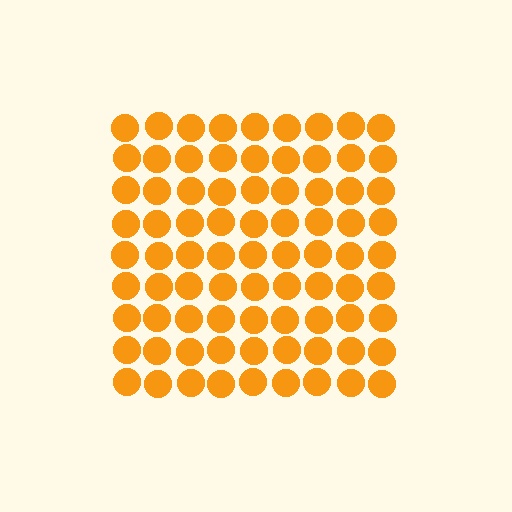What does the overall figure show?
The overall figure shows a square.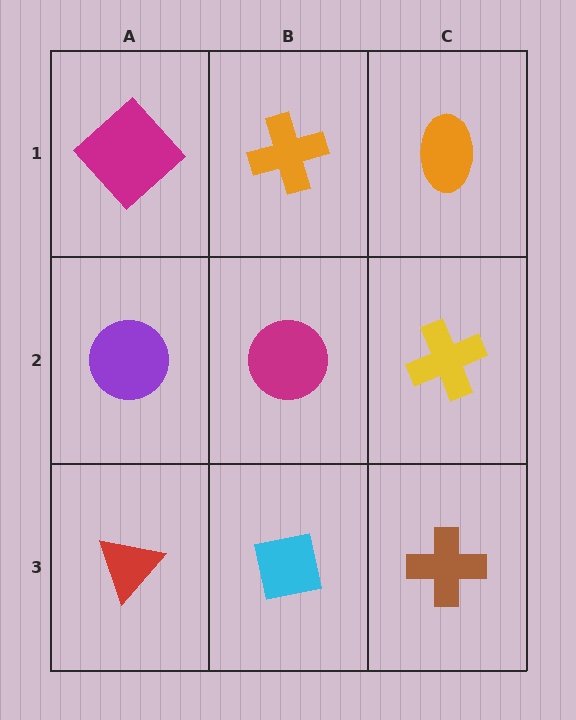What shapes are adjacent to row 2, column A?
A magenta diamond (row 1, column A), a red triangle (row 3, column A), a magenta circle (row 2, column B).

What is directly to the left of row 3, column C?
A cyan square.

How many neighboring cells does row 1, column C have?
2.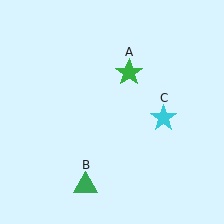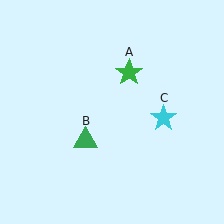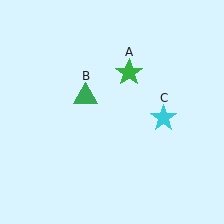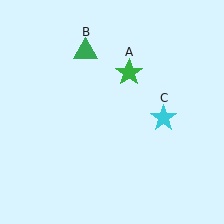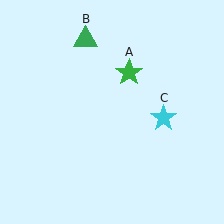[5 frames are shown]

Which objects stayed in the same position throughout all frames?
Green star (object A) and cyan star (object C) remained stationary.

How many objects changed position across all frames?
1 object changed position: green triangle (object B).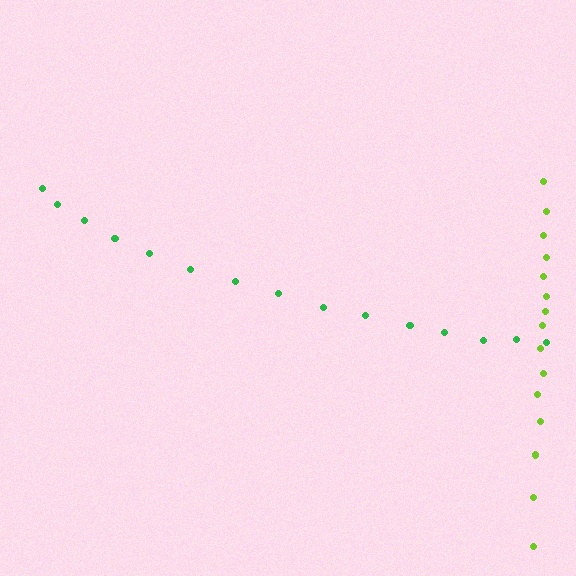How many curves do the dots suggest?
There are 2 distinct paths.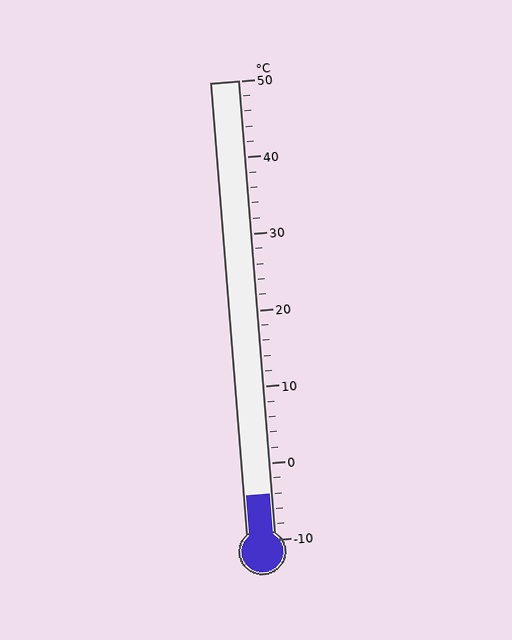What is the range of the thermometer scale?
The thermometer scale ranges from -10°C to 50°C.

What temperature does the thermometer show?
The thermometer shows approximately -4°C.